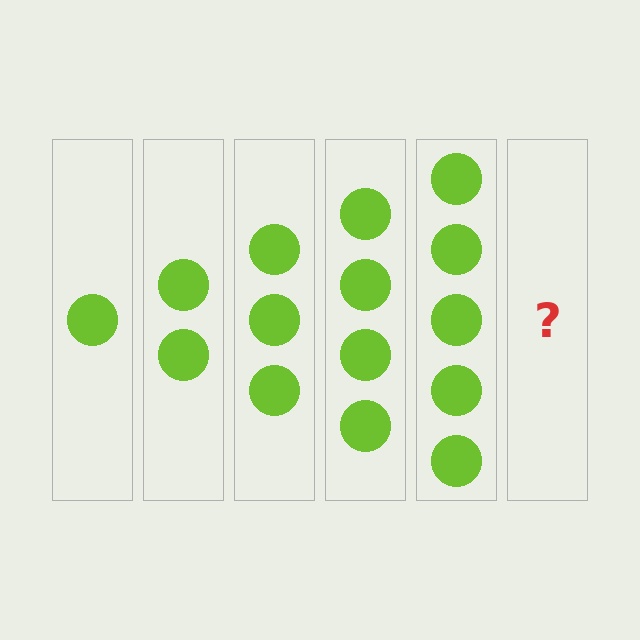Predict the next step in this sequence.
The next step is 6 circles.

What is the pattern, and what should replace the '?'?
The pattern is that each step adds one more circle. The '?' should be 6 circles.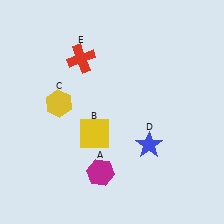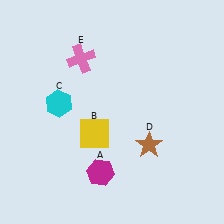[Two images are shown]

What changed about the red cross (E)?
In Image 1, E is red. In Image 2, it changed to pink.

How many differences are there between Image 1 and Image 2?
There are 3 differences between the two images.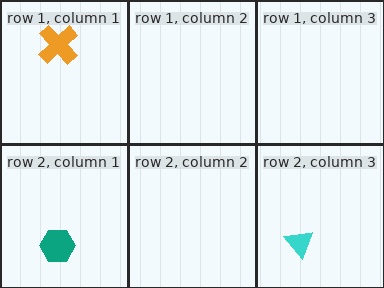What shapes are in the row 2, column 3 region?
The cyan triangle.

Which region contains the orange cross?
The row 1, column 1 region.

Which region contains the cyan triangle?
The row 2, column 3 region.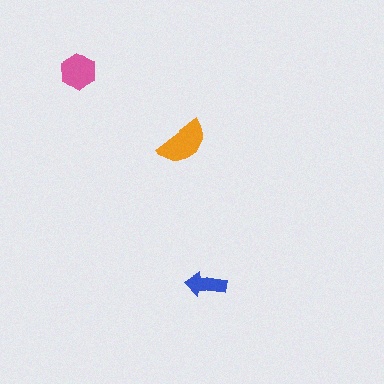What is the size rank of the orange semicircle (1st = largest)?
1st.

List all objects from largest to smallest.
The orange semicircle, the pink hexagon, the blue arrow.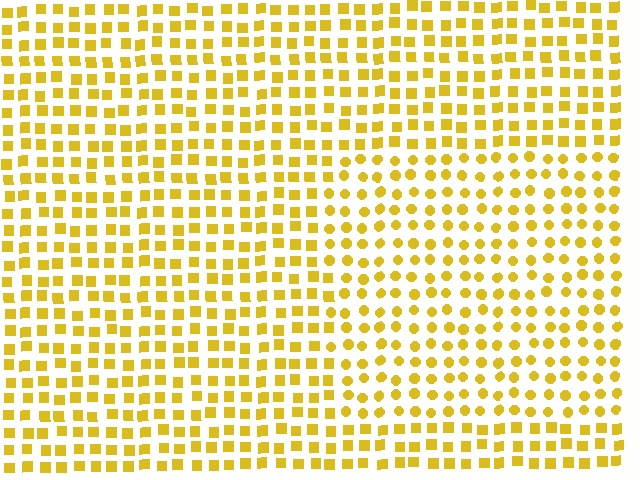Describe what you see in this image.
The image is filled with small yellow elements arranged in a uniform grid. A rectangle-shaped region contains circles, while the surrounding area contains squares. The boundary is defined purely by the change in element shape.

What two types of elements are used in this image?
The image uses circles inside the rectangle region and squares outside it.